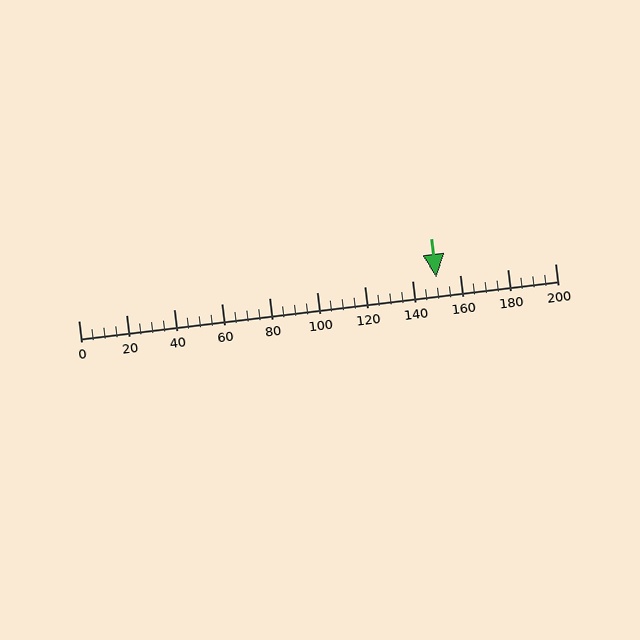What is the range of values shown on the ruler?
The ruler shows values from 0 to 200.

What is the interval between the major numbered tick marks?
The major tick marks are spaced 20 units apart.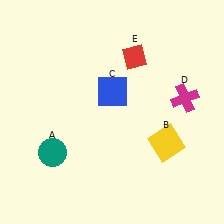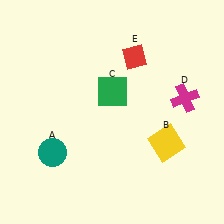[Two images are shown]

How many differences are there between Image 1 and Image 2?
There is 1 difference between the two images.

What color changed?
The square (C) changed from blue in Image 1 to green in Image 2.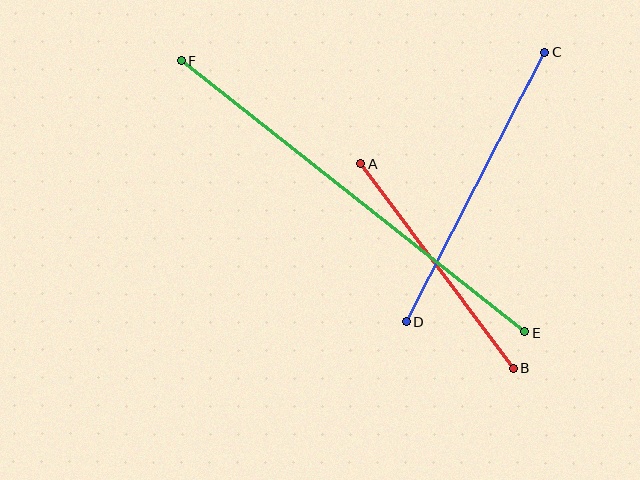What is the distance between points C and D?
The distance is approximately 304 pixels.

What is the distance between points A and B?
The distance is approximately 255 pixels.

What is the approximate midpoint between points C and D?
The midpoint is at approximately (476, 187) pixels.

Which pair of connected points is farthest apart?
Points E and F are farthest apart.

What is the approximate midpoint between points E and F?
The midpoint is at approximately (353, 196) pixels.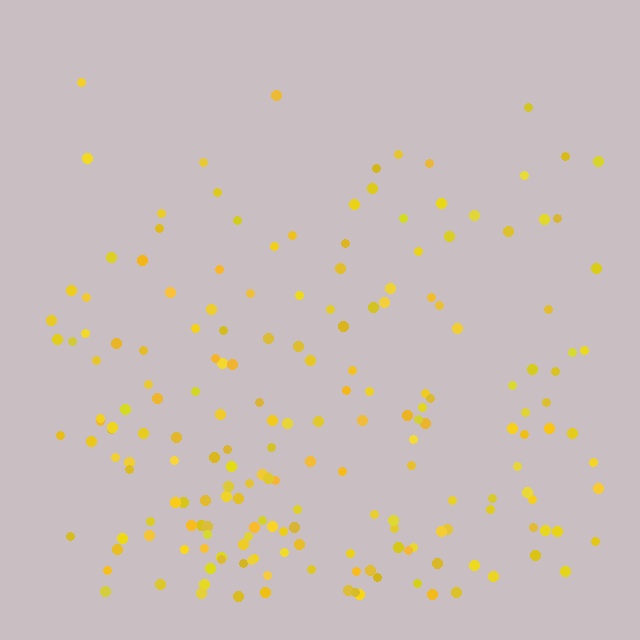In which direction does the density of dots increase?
From top to bottom, with the bottom side densest.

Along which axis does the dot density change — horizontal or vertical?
Vertical.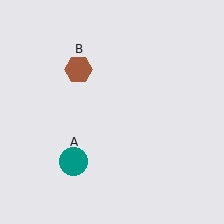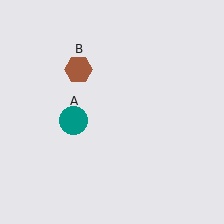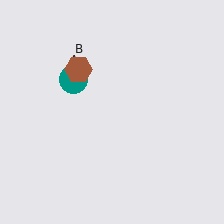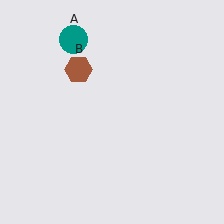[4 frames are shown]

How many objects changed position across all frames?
1 object changed position: teal circle (object A).